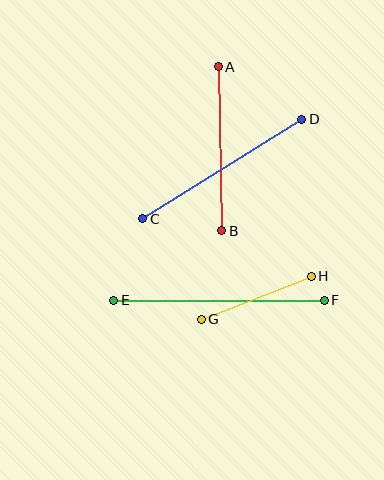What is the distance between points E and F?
The distance is approximately 211 pixels.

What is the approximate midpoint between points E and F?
The midpoint is at approximately (219, 300) pixels.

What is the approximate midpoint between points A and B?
The midpoint is at approximately (220, 149) pixels.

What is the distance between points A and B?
The distance is approximately 164 pixels.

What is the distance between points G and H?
The distance is approximately 118 pixels.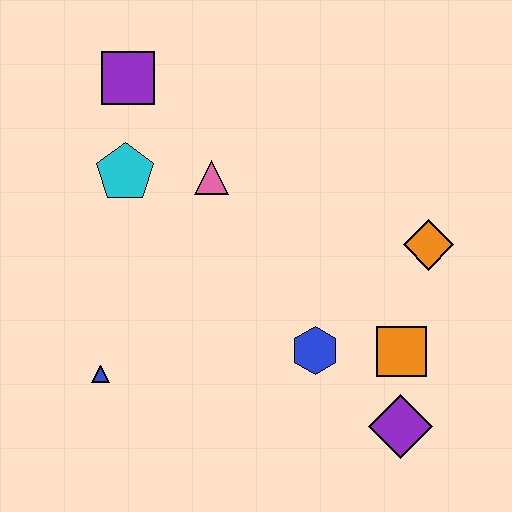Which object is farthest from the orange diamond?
The blue triangle is farthest from the orange diamond.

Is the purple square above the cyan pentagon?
Yes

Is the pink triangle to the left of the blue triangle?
No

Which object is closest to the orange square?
The purple diamond is closest to the orange square.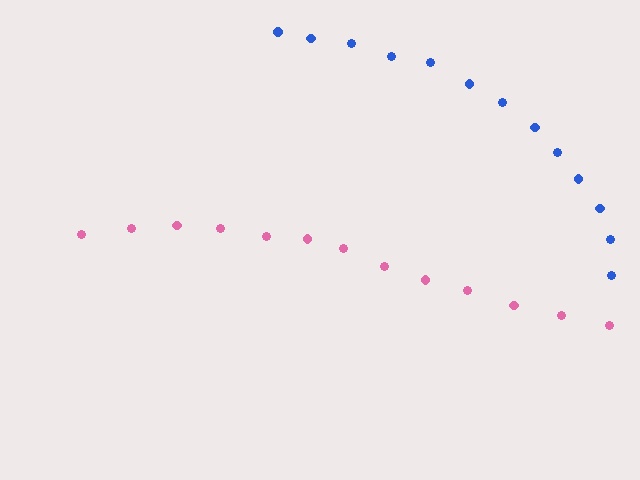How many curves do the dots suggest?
There are 2 distinct paths.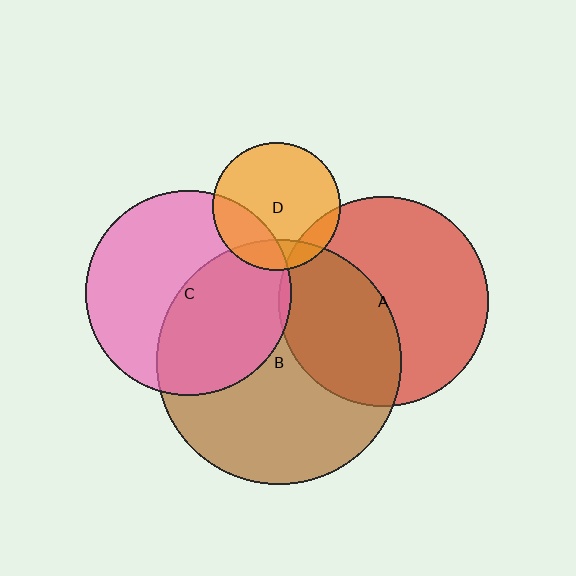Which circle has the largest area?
Circle B (brown).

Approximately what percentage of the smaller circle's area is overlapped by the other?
Approximately 45%.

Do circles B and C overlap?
Yes.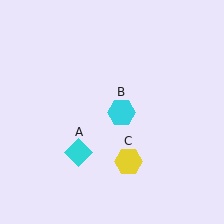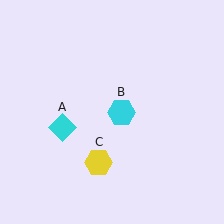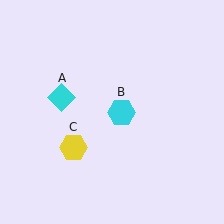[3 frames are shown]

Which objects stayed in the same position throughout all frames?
Cyan hexagon (object B) remained stationary.